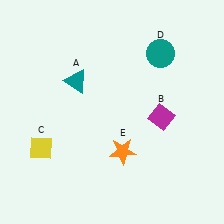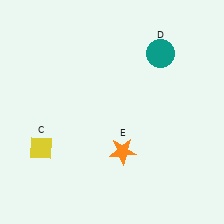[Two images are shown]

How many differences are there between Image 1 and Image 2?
There are 2 differences between the two images.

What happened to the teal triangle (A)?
The teal triangle (A) was removed in Image 2. It was in the top-left area of Image 1.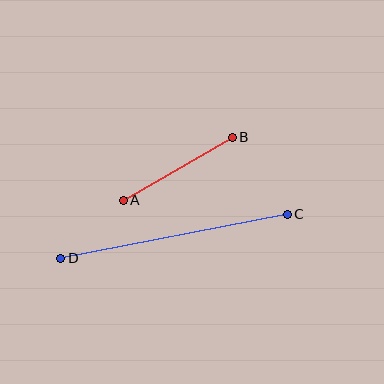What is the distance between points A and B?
The distance is approximately 126 pixels.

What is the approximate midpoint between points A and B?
The midpoint is at approximately (178, 169) pixels.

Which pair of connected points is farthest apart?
Points C and D are farthest apart.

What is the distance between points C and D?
The distance is approximately 231 pixels.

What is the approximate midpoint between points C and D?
The midpoint is at approximately (174, 236) pixels.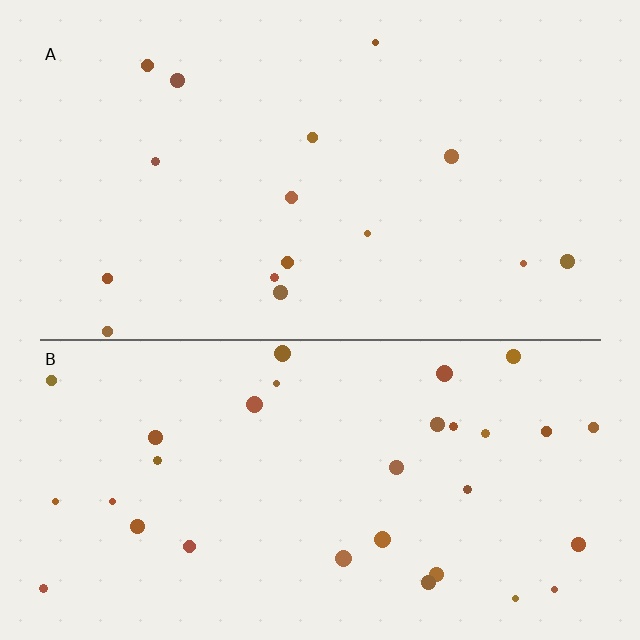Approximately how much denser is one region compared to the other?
Approximately 2.1× — region B over region A.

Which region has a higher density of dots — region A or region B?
B (the bottom).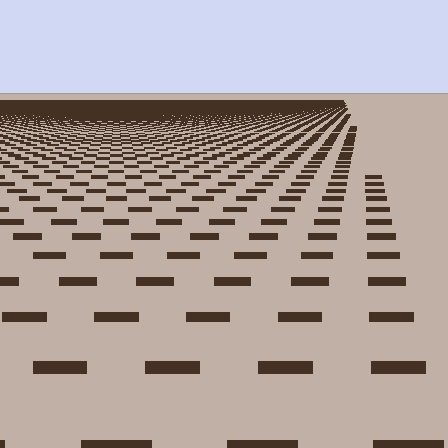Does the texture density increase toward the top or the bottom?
Density increases toward the top.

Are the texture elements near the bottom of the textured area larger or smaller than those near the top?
Larger. Near the bottom, elements are closer to the viewer and appear at a bigger on-screen size.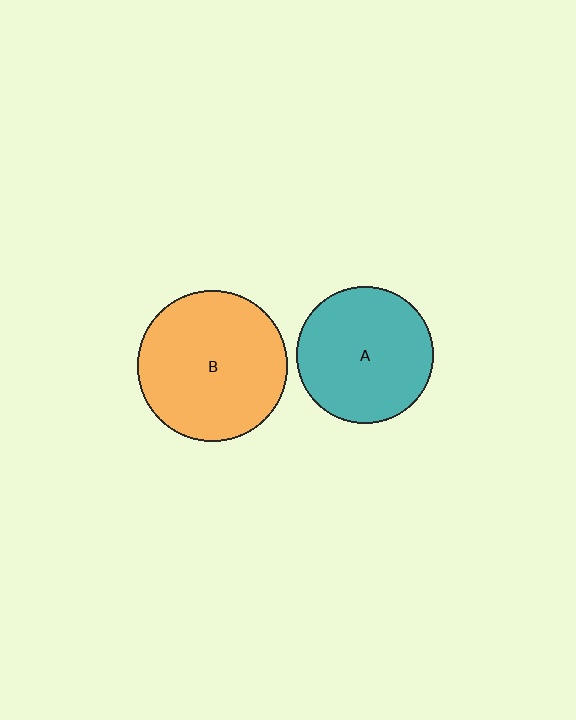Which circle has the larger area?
Circle B (orange).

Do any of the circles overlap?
No, none of the circles overlap.